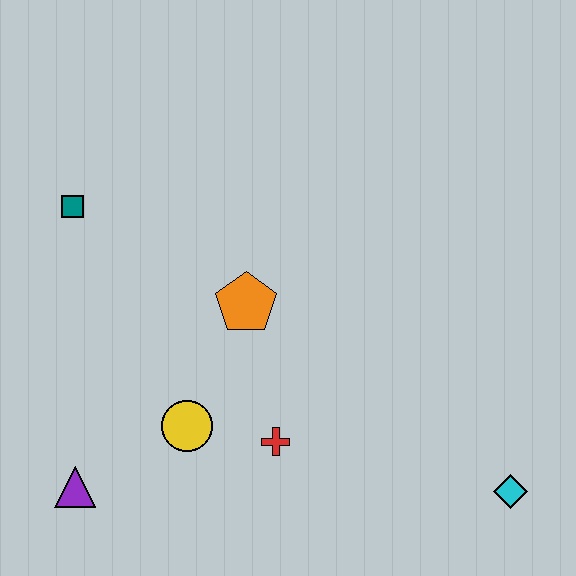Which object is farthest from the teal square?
The cyan diamond is farthest from the teal square.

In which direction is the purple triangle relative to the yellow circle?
The purple triangle is to the left of the yellow circle.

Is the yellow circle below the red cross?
No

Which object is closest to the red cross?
The yellow circle is closest to the red cross.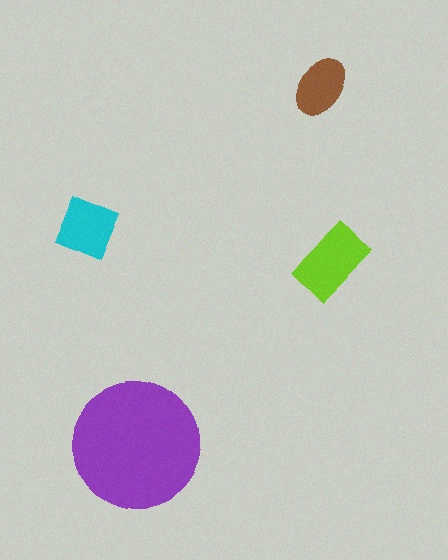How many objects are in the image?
There are 4 objects in the image.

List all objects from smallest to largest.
The brown ellipse, the cyan square, the lime rectangle, the purple circle.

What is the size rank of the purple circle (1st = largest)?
1st.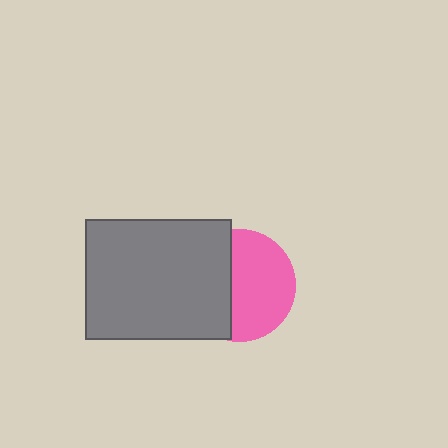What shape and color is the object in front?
The object in front is a gray rectangle.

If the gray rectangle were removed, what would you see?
You would see the complete pink circle.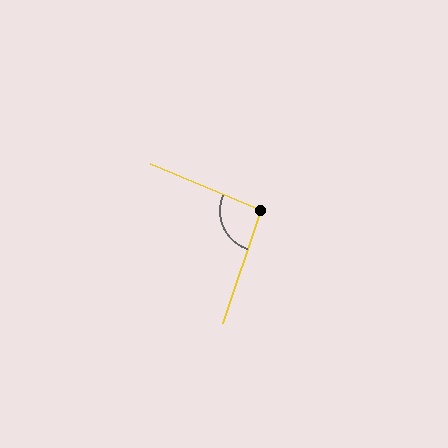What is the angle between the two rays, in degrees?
Approximately 95 degrees.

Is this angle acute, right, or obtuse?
It is approximately a right angle.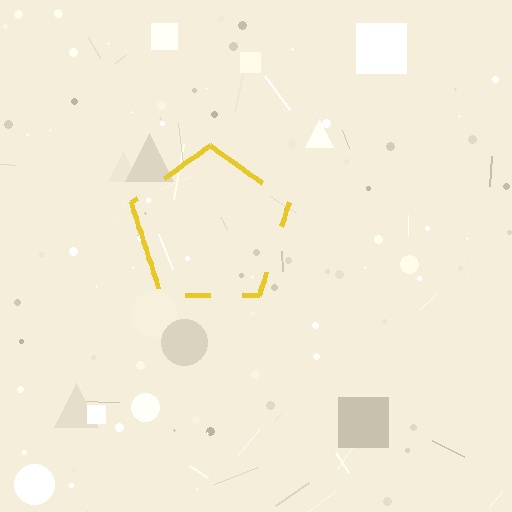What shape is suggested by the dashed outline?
The dashed outline suggests a pentagon.